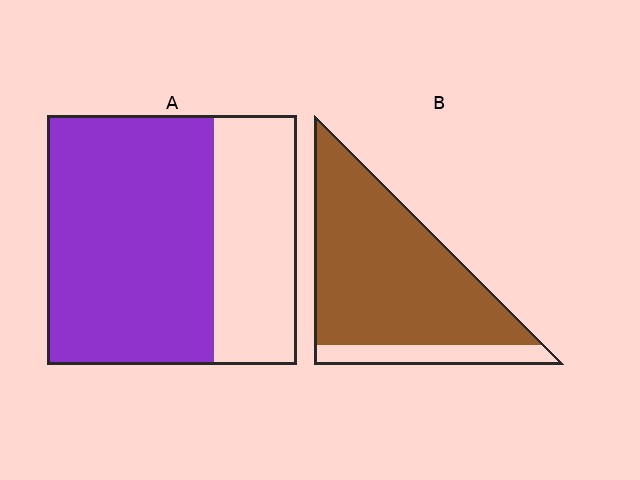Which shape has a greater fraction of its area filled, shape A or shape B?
Shape B.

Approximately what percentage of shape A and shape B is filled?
A is approximately 65% and B is approximately 85%.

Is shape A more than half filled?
Yes.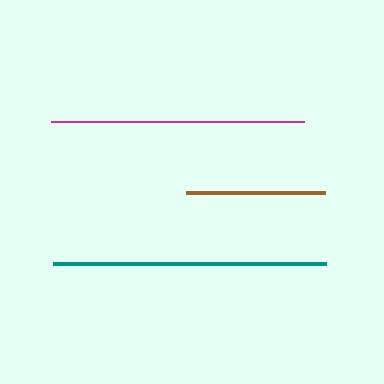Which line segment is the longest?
The teal line is the longest at approximately 273 pixels.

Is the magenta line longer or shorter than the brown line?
The magenta line is longer than the brown line.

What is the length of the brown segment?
The brown segment is approximately 139 pixels long.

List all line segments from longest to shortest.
From longest to shortest: teal, magenta, brown.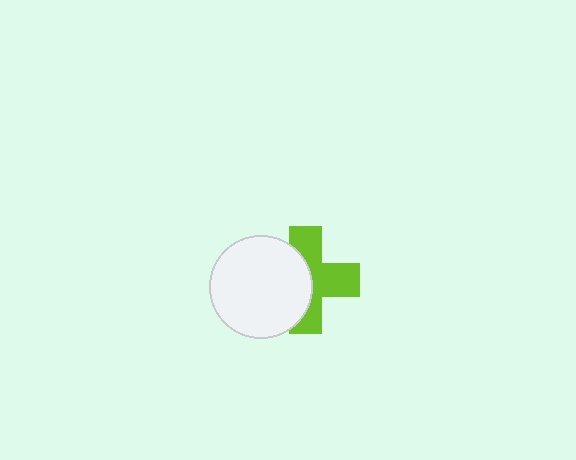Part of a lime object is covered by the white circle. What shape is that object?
It is a cross.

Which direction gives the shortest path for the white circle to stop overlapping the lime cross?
Moving left gives the shortest separation.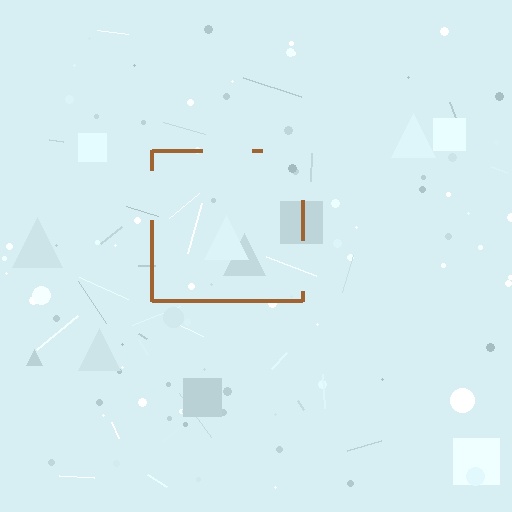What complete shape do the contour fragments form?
The contour fragments form a square.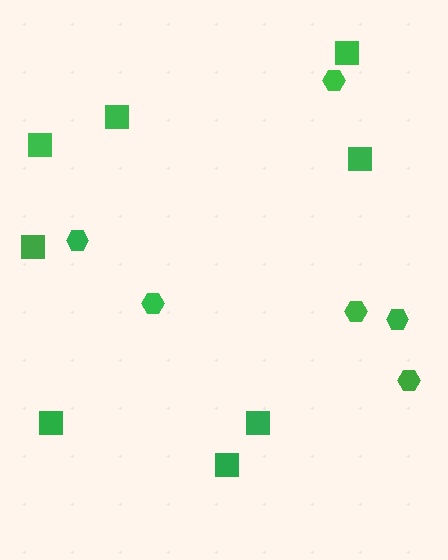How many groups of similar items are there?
There are 2 groups: one group of hexagons (6) and one group of squares (8).